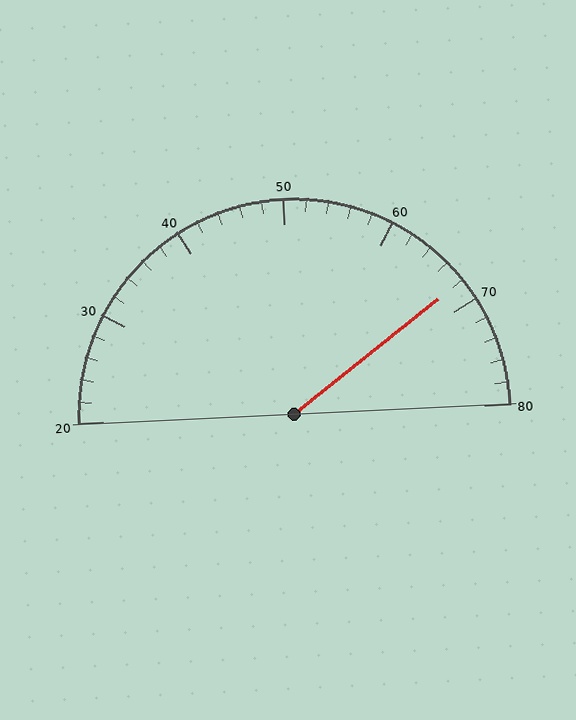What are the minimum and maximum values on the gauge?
The gauge ranges from 20 to 80.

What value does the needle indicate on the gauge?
The needle indicates approximately 68.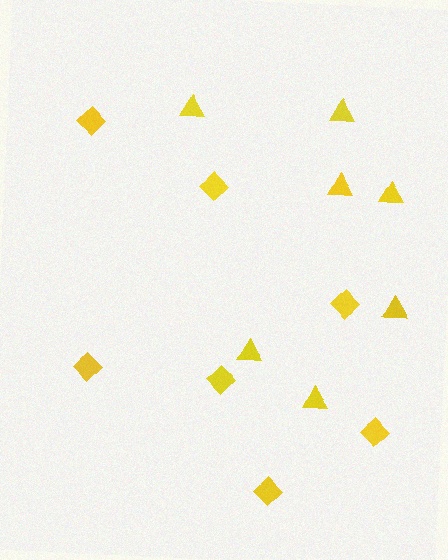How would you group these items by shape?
There are 2 groups: one group of diamonds (7) and one group of triangles (7).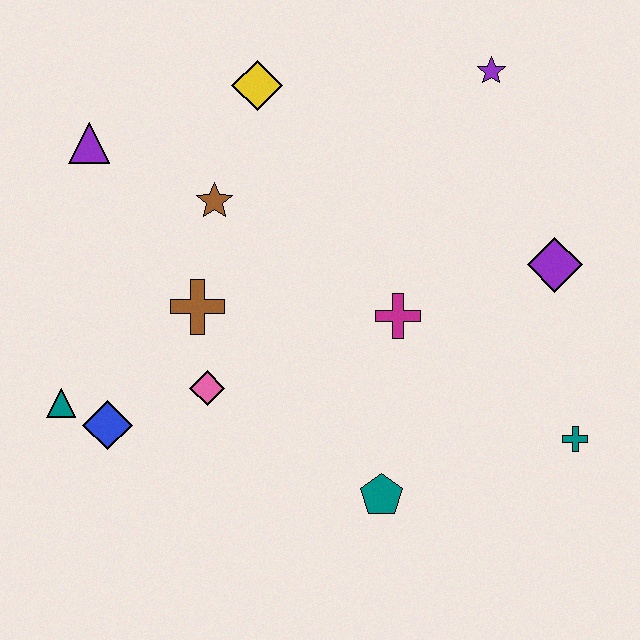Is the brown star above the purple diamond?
Yes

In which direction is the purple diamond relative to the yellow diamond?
The purple diamond is to the right of the yellow diamond.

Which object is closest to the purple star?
The purple diamond is closest to the purple star.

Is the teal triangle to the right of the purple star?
No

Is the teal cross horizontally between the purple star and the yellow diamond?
No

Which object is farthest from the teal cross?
The purple triangle is farthest from the teal cross.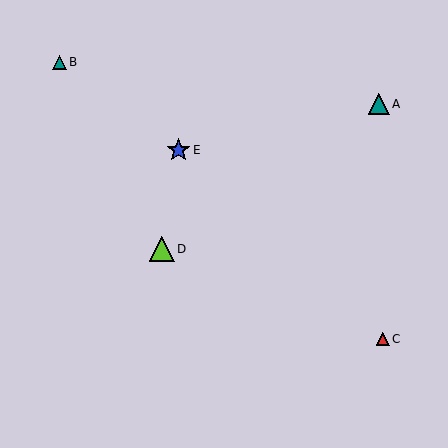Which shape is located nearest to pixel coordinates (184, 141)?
The blue star (labeled E) at (178, 150) is nearest to that location.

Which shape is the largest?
The lime triangle (labeled D) is the largest.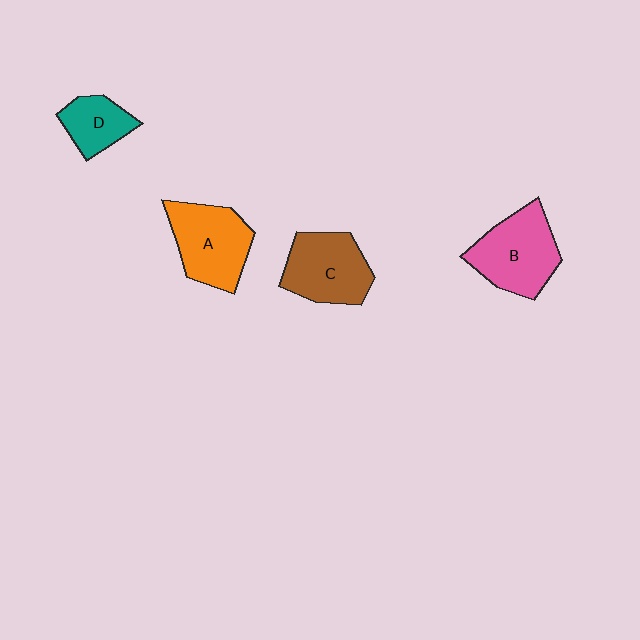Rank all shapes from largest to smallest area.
From largest to smallest: B (pink), A (orange), C (brown), D (teal).